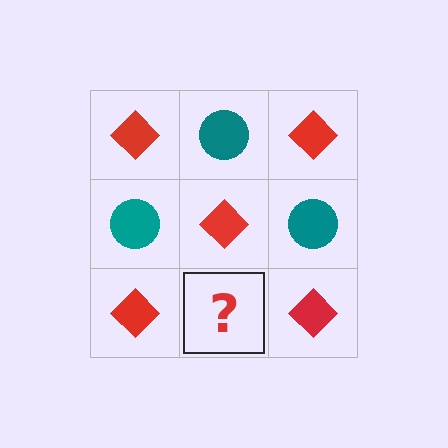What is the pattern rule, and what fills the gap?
The rule is that it alternates red diamond and teal circle in a checkerboard pattern. The gap should be filled with a teal circle.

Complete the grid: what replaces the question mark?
The question mark should be replaced with a teal circle.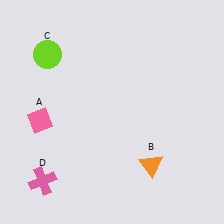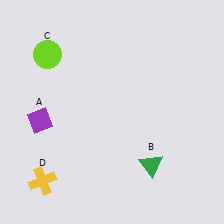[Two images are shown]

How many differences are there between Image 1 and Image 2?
There are 3 differences between the two images.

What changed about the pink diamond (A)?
In Image 1, A is pink. In Image 2, it changed to purple.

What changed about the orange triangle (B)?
In Image 1, B is orange. In Image 2, it changed to green.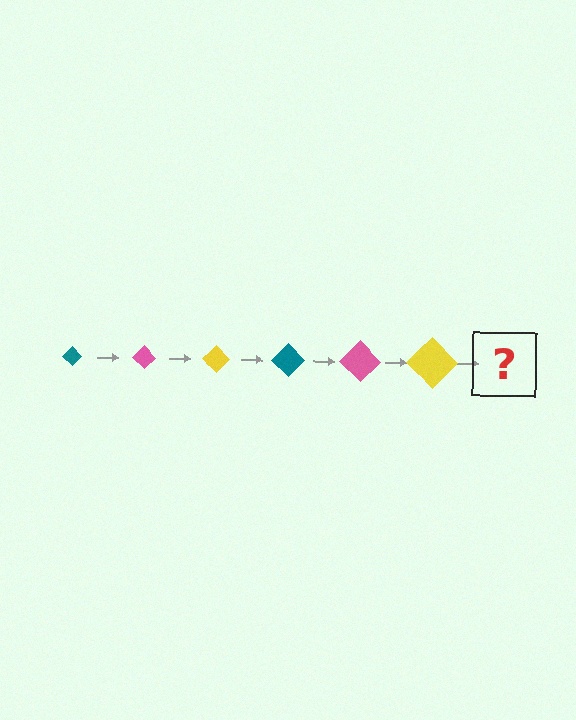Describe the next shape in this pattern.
It should be a teal diamond, larger than the previous one.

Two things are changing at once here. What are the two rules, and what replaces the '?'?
The two rules are that the diamond grows larger each step and the color cycles through teal, pink, and yellow. The '?' should be a teal diamond, larger than the previous one.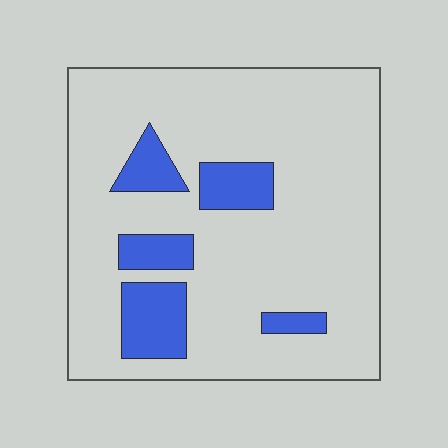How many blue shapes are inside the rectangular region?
5.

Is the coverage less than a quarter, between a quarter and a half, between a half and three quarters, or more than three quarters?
Less than a quarter.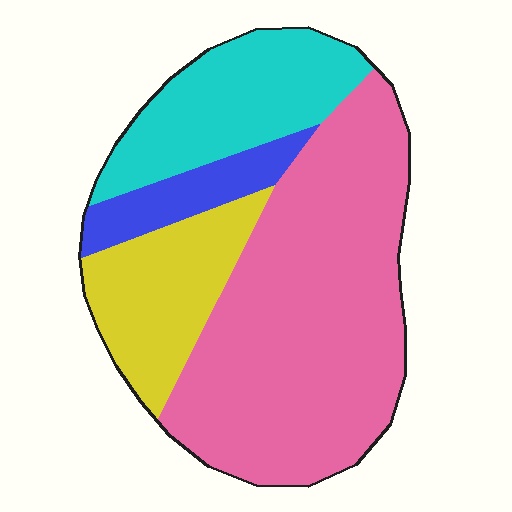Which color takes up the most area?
Pink, at roughly 55%.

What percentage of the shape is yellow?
Yellow takes up between a sixth and a third of the shape.